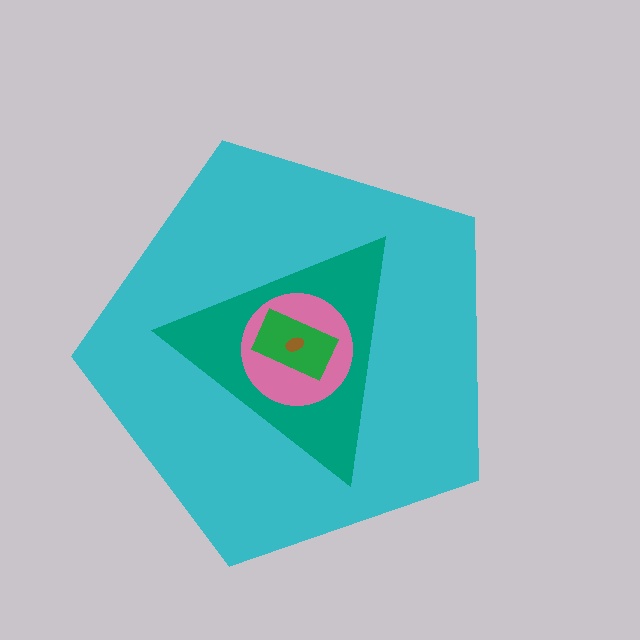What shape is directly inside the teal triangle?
The pink circle.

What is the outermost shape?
The cyan pentagon.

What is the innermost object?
The brown ellipse.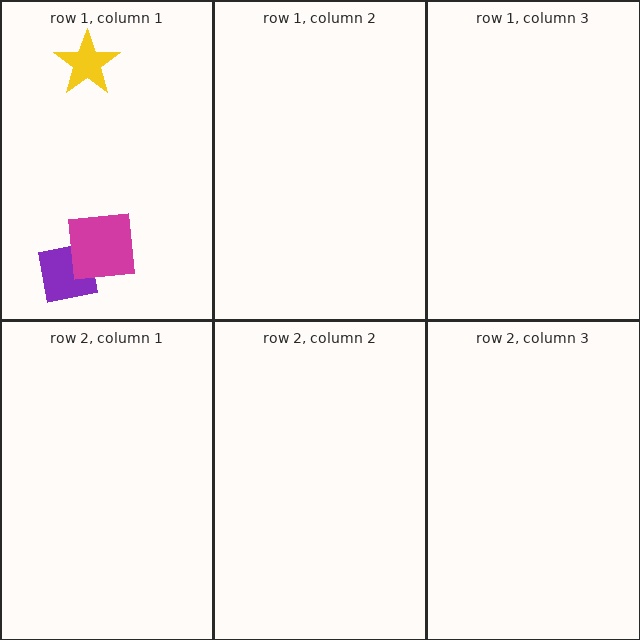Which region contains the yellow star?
The row 1, column 1 region.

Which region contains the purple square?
The row 1, column 1 region.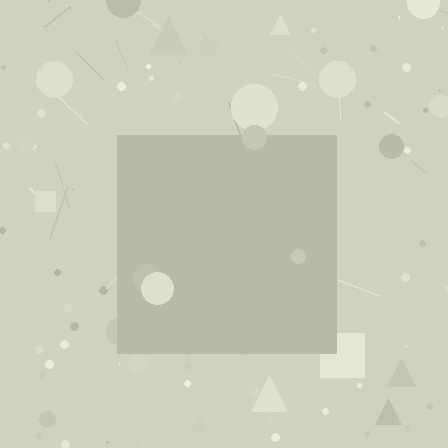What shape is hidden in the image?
A square is hidden in the image.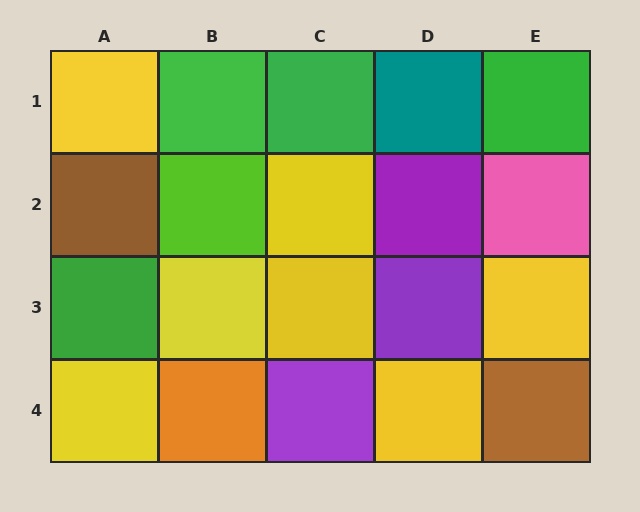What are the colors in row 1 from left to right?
Yellow, green, green, teal, green.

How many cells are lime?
1 cell is lime.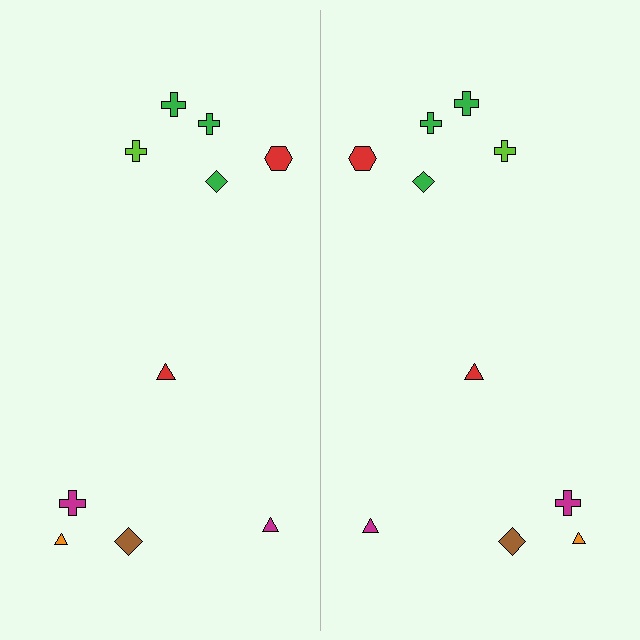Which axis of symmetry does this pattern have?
The pattern has a vertical axis of symmetry running through the center of the image.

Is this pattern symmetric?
Yes, this pattern has bilateral (reflection) symmetry.